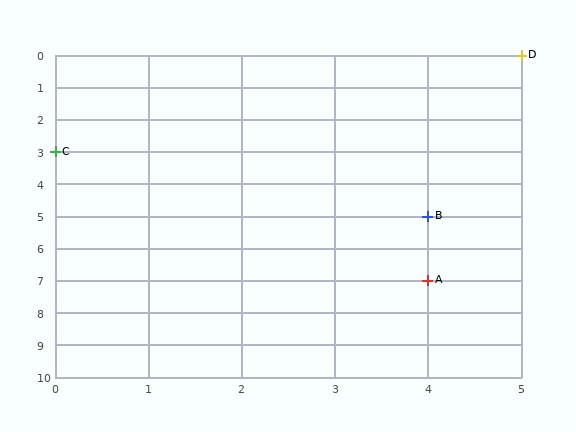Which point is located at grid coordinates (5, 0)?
Point D is at (5, 0).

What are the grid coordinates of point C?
Point C is at grid coordinates (0, 3).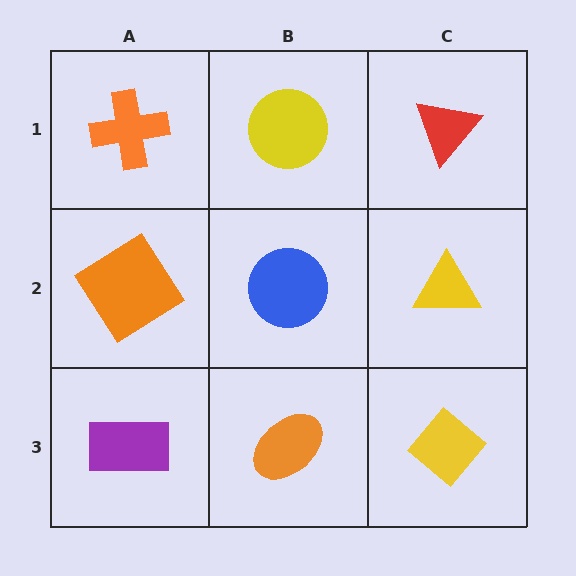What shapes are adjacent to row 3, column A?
An orange diamond (row 2, column A), an orange ellipse (row 3, column B).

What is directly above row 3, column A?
An orange diamond.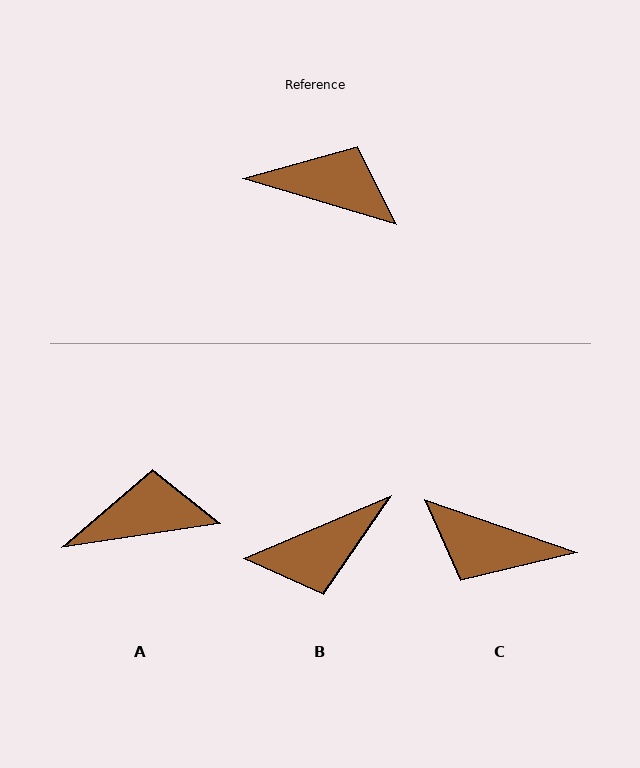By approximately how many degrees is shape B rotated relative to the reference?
Approximately 140 degrees clockwise.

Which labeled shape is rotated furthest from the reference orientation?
C, about 178 degrees away.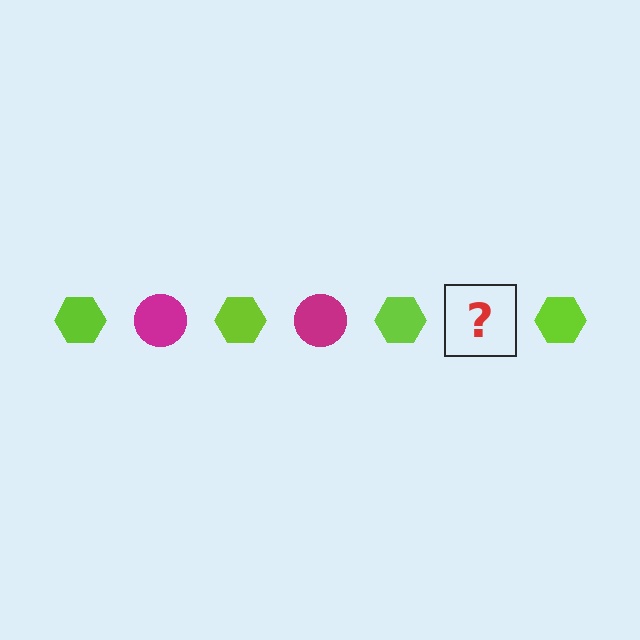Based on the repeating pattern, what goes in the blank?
The blank should be a magenta circle.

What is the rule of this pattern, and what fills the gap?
The rule is that the pattern alternates between lime hexagon and magenta circle. The gap should be filled with a magenta circle.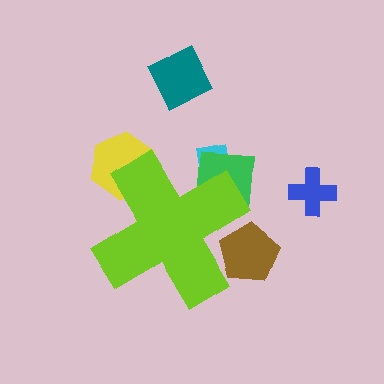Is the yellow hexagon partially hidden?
Yes, the yellow hexagon is partially hidden behind the lime cross.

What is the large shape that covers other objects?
A lime cross.